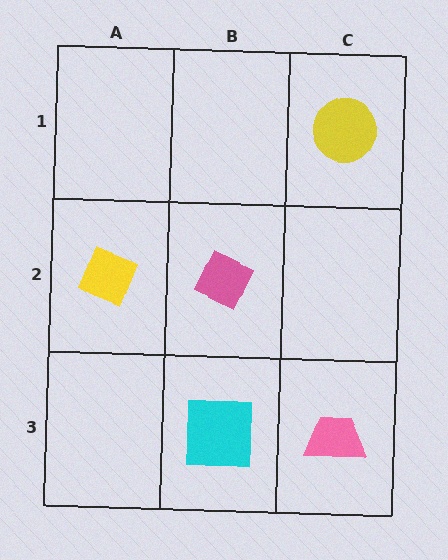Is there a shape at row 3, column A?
No, that cell is empty.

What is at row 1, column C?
A yellow circle.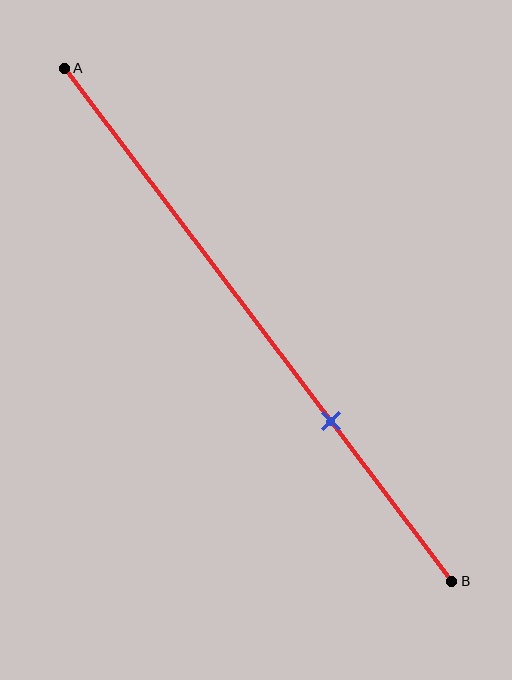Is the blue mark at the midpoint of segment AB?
No, the mark is at about 70% from A, not at the 50% midpoint.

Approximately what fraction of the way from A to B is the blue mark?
The blue mark is approximately 70% of the way from A to B.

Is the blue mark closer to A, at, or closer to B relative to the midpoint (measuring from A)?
The blue mark is closer to point B than the midpoint of segment AB.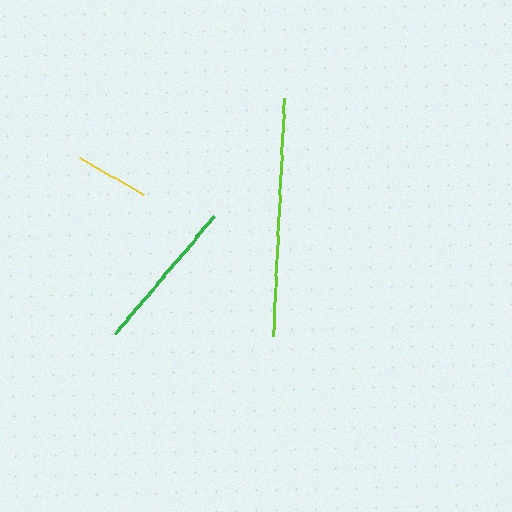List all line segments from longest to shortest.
From longest to shortest: lime, green, yellow.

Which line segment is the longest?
The lime line is the longest at approximately 237 pixels.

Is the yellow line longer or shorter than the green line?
The green line is longer than the yellow line.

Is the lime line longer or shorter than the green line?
The lime line is longer than the green line.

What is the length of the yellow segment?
The yellow segment is approximately 74 pixels long.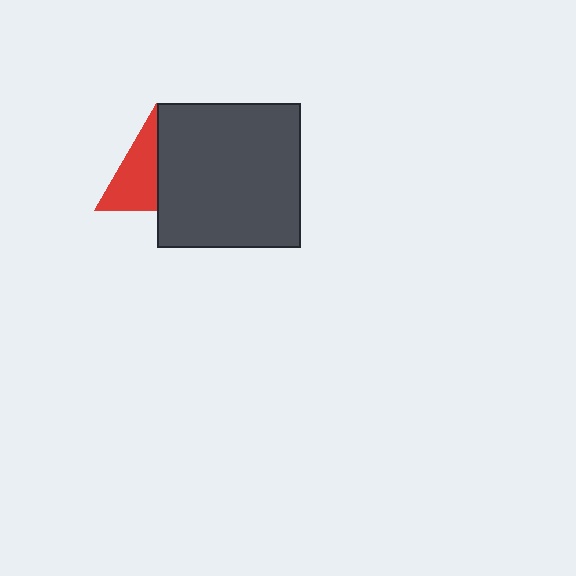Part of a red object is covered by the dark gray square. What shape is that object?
It is a triangle.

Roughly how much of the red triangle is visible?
About half of it is visible (roughly 52%).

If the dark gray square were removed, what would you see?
You would see the complete red triangle.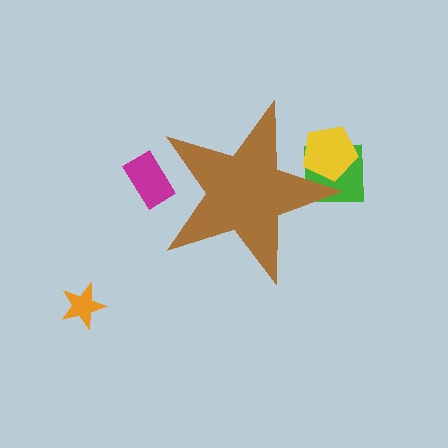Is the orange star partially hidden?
No, the orange star is fully visible.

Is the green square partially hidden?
Yes, the green square is partially hidden behind the brown star.